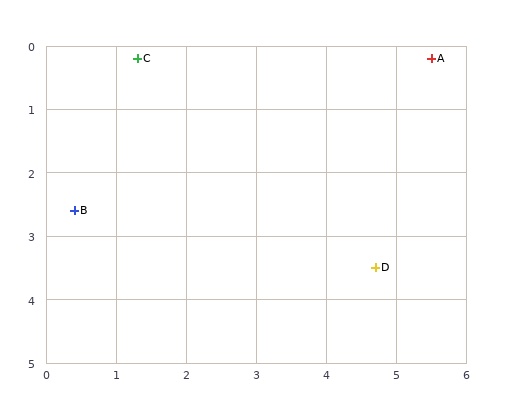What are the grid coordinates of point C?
Point C is at approximately (1.3, 0.2).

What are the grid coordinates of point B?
Point B is at approximately (0.4, 2.6).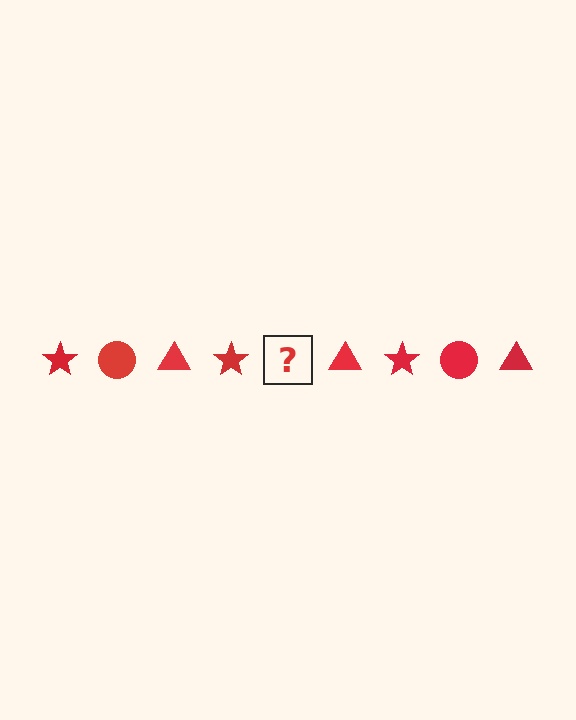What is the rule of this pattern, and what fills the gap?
The rule is that the pattern cycles through star, circle, triangle shapes in red. The gap should be filled with a red circle.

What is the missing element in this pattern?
The missing element is a red circle.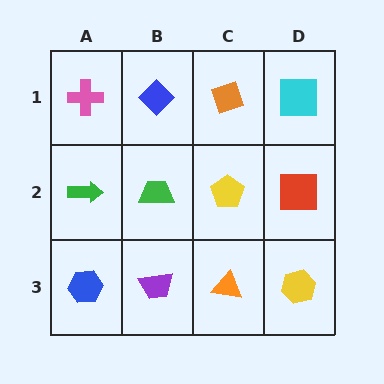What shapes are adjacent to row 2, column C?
An orange diamond (row 1, column C), an orange triangle (row 3, column C), a green trapezoid (row 2, column B), a red square (row 2, column D).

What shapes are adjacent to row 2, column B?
A blue diamond (row 1, column B), a purple trapezoid (row 3, column B), a green arrow (row 2, column A), a yellow pentagon (row 2, column C).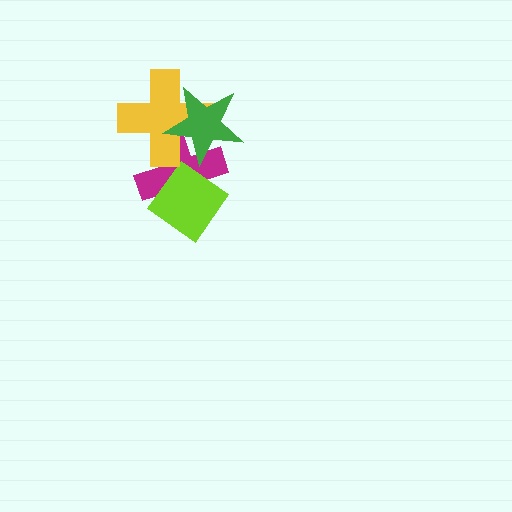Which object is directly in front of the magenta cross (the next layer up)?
The lime diamond is directly in front of the magenta cross.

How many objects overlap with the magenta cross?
3 objects overlap with the magenta cross.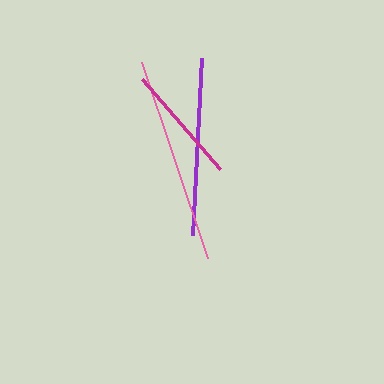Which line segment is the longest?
The pink line is the longest at approximately 207 pixels.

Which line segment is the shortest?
The magenta line is the shortest at approximately 120 pixels.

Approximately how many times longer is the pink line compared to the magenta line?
The pink line is approximately 1.7 times the length of the magenta line.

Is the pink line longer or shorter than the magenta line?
The pink line is longer than the magenta line.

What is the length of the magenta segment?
The magenta segment is approximately 120 pixels long.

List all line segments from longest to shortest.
From longest to shortest: pink, purple, magenta.